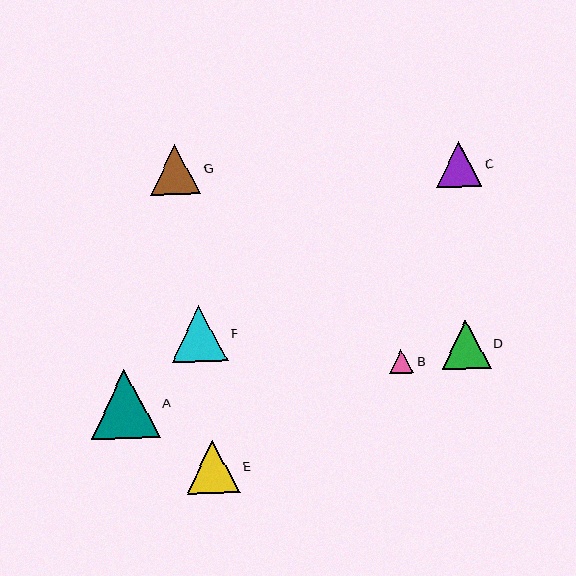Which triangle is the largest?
Triangle A is the largest with a size of approximately 69 pixels.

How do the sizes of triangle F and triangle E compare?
Triangle F and triangle E are approximately the same size.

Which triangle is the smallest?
Triangle B is the smallest with a size of approximately 24 pixels.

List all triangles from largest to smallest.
From largest to smallest: A, F, E, G, D, C, B.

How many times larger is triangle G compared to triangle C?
Triangle G is approximately 1.1 times the size of triangle C.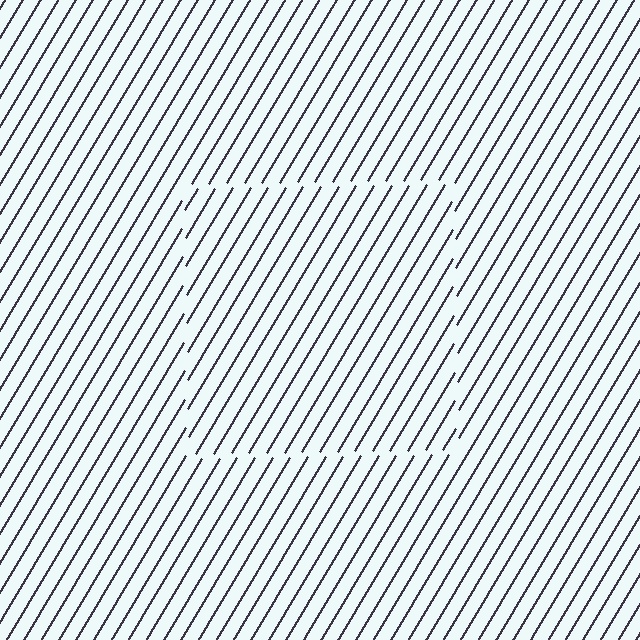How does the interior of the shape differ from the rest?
The interior of the shape contains the same grating, shifted by half a period — the contour is defined by the phase discontinuity where line-ends from the inner and outer gratings abut.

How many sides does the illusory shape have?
4 sides — the line-ends trace a square.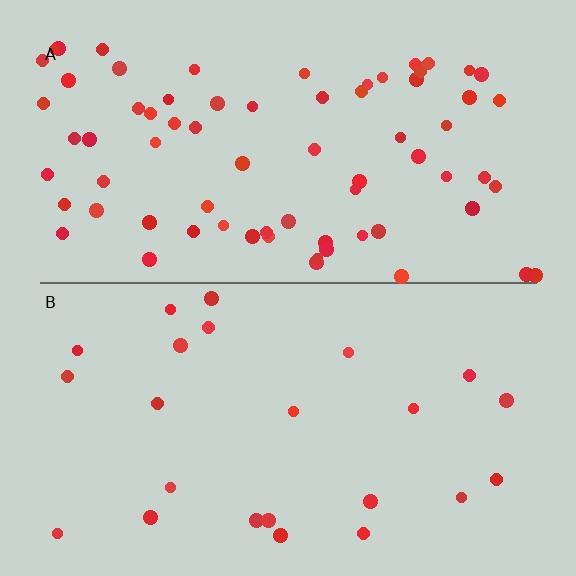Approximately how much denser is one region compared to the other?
Approximately 3.1× — region A over region B.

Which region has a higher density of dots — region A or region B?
A (the top).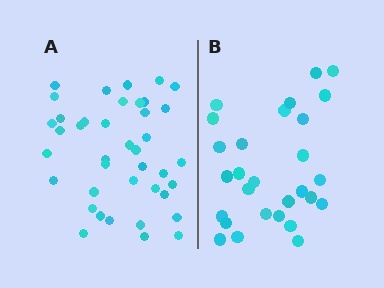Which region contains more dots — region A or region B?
Region A (the left region) has more dots.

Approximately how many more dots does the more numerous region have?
Region A has roughly 12 or so more dots than region B.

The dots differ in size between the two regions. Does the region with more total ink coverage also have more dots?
No. Region B has more total ink coverage because its dots are larger, but region A actually contains more individual dots. Total area can be misleading — the number of items is what matters here.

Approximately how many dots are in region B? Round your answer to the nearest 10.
About 30 dots. (The exact count is 28, which rounds to 30.)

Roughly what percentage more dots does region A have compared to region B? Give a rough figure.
About 45% more.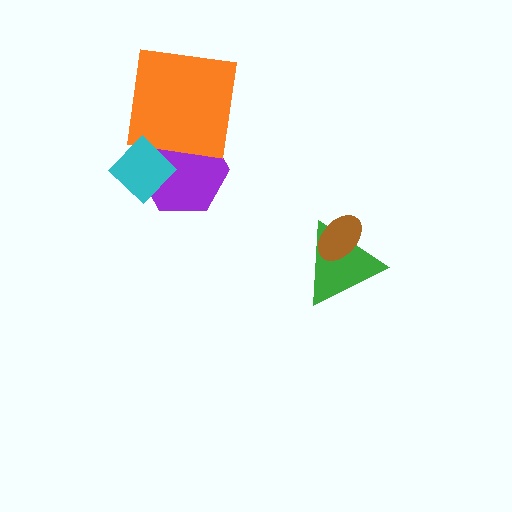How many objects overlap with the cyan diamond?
1 object overlaps with the cyan diamond.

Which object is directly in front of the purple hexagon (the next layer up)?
The orange square is directly in front of the purple hexagon.